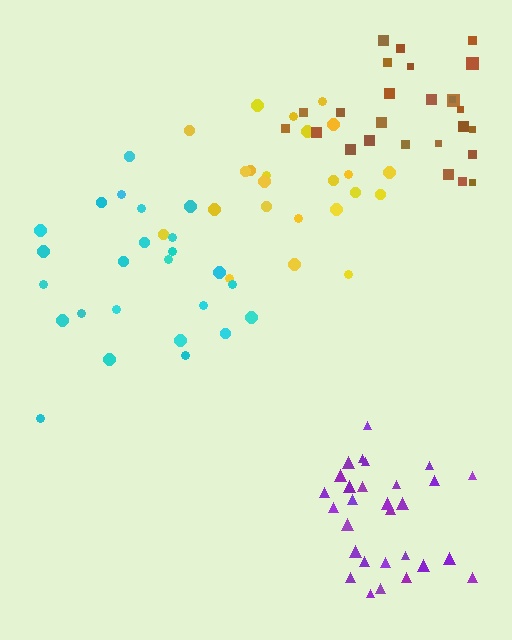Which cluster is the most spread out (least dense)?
Yellow.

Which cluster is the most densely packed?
Purple.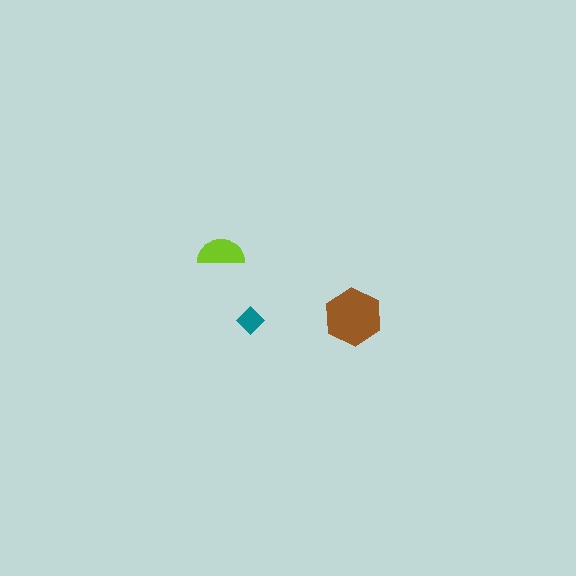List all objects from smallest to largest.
The teal diamond, the lime semicircle, the brown hexagon.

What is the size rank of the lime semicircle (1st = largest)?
2nd.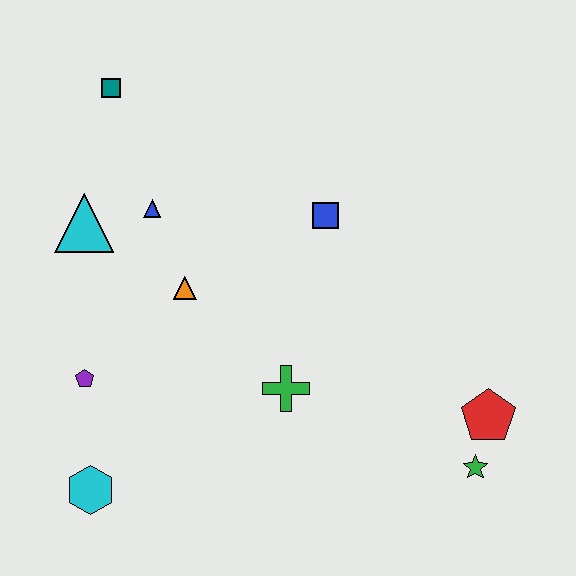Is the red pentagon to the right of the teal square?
Yes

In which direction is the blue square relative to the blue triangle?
The blue square is to the right of the blue triangle.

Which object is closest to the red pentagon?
The green star is closest to the red pentagon.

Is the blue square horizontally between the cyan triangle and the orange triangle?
No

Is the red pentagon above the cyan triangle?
No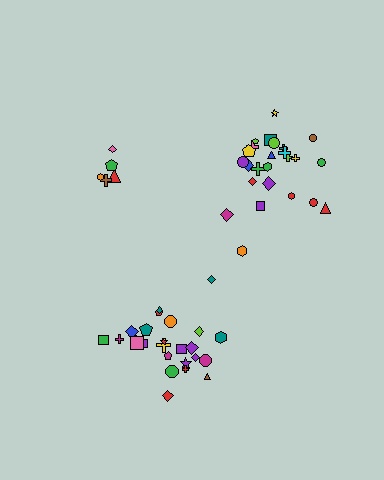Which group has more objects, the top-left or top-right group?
The top-right group.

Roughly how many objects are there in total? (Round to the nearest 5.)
Roughly 55 objects in total.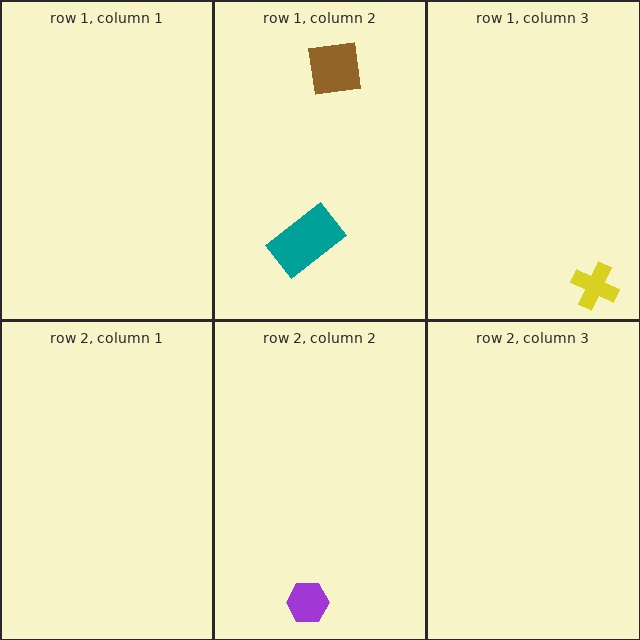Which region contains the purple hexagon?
The row 2, column 2 region.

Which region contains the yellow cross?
The row 1, column 3 region.